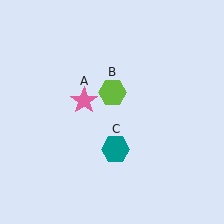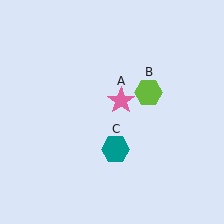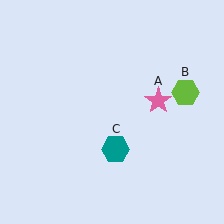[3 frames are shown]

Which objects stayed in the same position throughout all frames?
Teal hexagon (object C) remained stationary.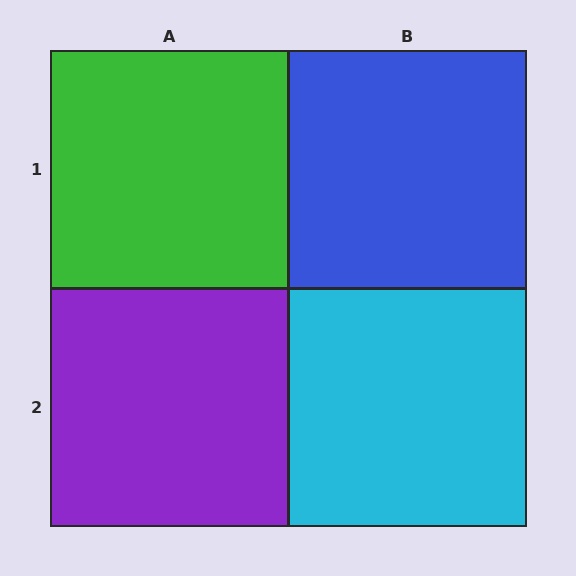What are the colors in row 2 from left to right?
Purple, cyan.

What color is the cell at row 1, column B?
Blue.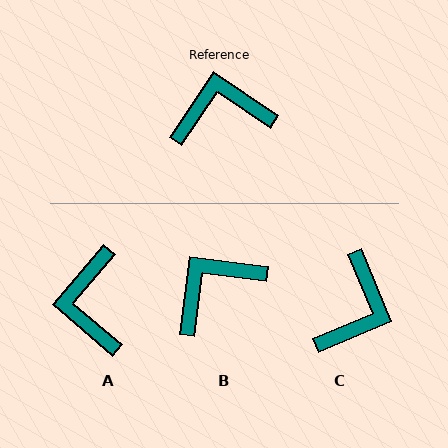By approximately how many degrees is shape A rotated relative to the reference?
Approximately 83 degrees counter-clockwise.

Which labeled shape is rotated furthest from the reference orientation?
C, about 124 degrees away.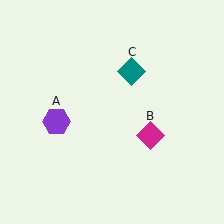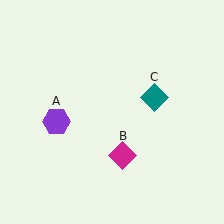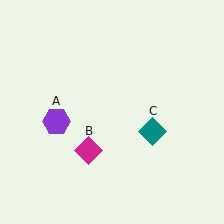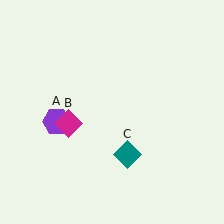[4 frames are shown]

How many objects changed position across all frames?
2 objects changed position: magenta diamond (object B), teal diamond (object C).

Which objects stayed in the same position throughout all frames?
Purple hexagon (object A) remained stationary.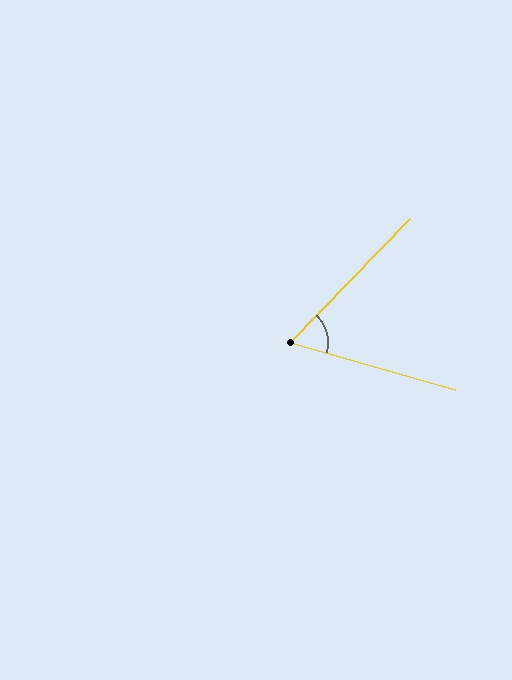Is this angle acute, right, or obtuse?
It is acute.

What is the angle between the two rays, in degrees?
Approximately 62 degrees.